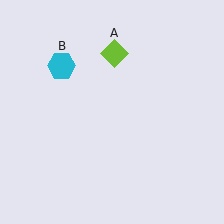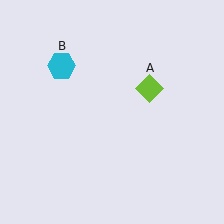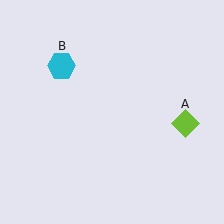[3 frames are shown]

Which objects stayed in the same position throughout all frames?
Cyan hexagon (object B) remained stationary.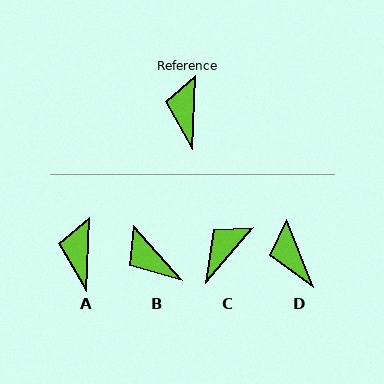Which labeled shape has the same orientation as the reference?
A.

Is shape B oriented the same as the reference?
No, it is off by about 44 degrees.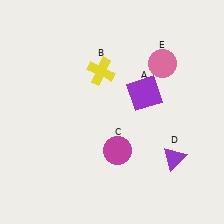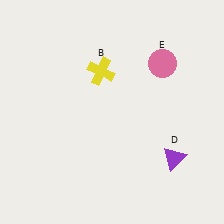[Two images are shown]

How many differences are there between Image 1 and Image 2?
There are 2 differences between the two images.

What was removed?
The purple square (A), the magenta circle (C) were removed in Image 2.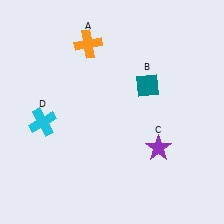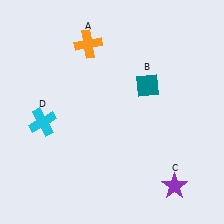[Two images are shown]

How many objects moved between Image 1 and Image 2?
1 object moved between the two images.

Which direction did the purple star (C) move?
The purple star (C) moved down.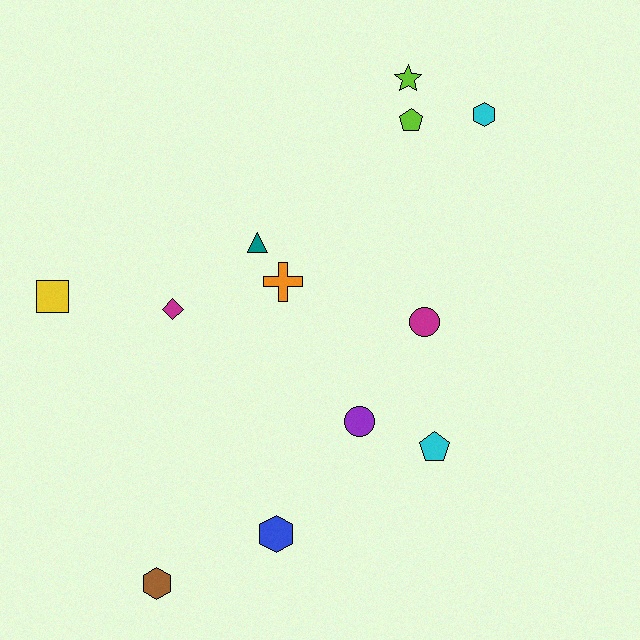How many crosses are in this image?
There is 1 cross.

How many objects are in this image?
There are 12 objects.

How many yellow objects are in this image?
There is 1 yellow object.